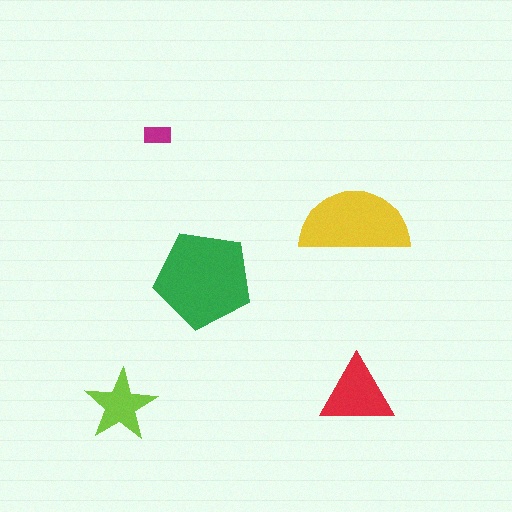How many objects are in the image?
There are 5 objects in the image.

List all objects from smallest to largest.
The magenta rectangle, the lime star, the red triangle, the yellow semicircle, the green pentagon.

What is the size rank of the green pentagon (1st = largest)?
1st.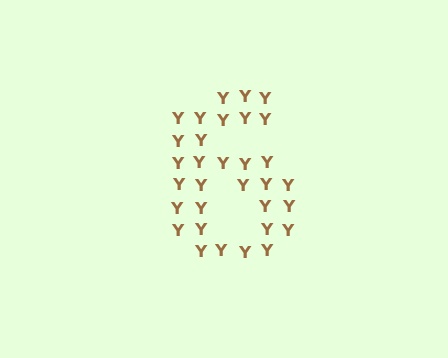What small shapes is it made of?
It is made of small letter Y's.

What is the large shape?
The large shape is the digit 6.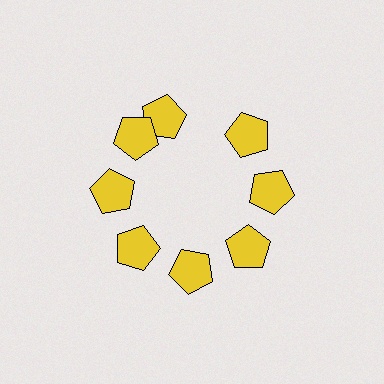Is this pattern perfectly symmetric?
No. The 8 yellow pentagons are arranged in a ring, but one element near the 12 o'clock position is rotated out of alignment along the ring, breaking the 8-fold rotational symmetry.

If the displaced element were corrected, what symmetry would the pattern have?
It would have 8-fold rotational symmetry — the pattern would map onto itself every 45 degrees.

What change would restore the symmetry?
The symmetry would be restored by rotating it back into even spacing with its neighbors so that all 8 pentagons sit at equal angles and equal distance from the center.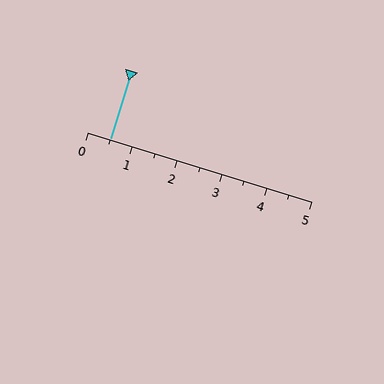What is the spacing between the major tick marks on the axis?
The major ticks are spaced 1 apart.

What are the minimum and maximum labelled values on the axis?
The axis runs from 0 to 5.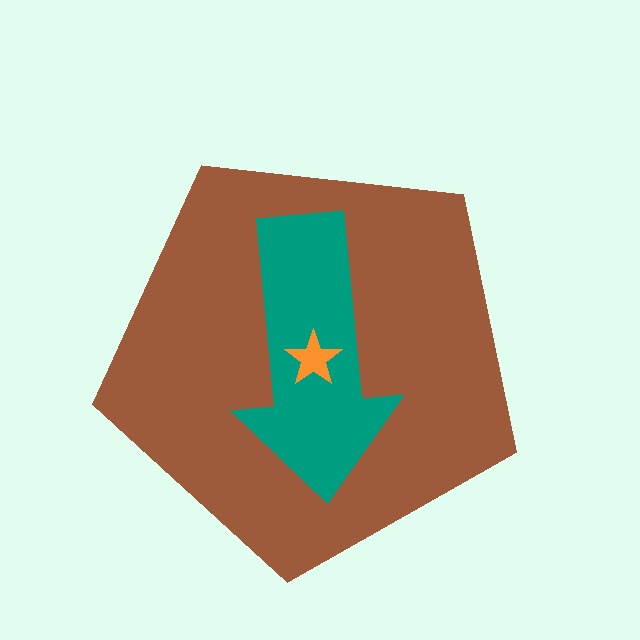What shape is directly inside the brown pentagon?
The teal arrow.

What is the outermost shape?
The brown pentagon.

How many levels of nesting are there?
3.